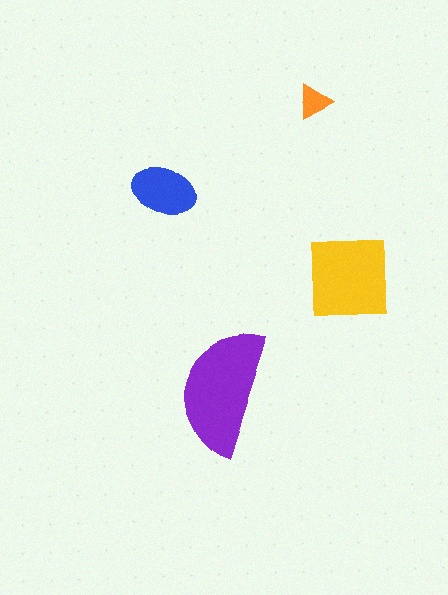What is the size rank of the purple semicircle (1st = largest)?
1st.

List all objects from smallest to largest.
The orange triangle, the blue ellipse, the yellow square, the purple semicircle.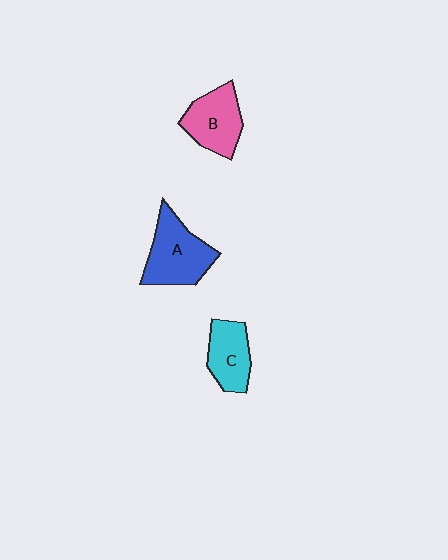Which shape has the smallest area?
Shape C (cyan).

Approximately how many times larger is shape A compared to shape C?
Approximately 1.4 times.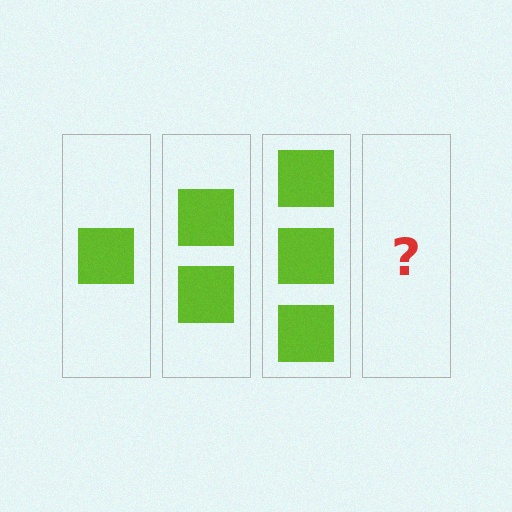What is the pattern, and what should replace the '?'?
The pattern is that each step adds one more square. The '?' should be 4 squares.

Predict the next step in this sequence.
The next step is 4 squares.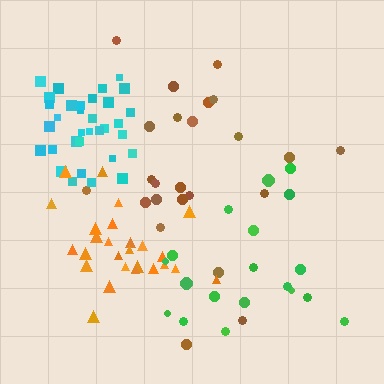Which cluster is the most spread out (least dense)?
Brown.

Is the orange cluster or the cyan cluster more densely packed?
Cyan.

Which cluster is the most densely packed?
Cyan.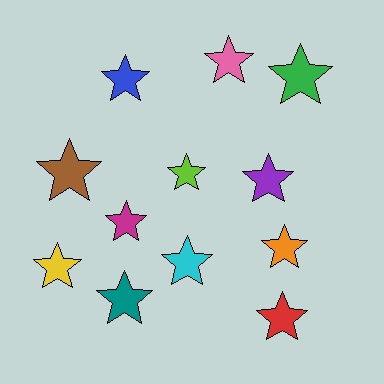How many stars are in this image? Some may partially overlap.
There are 12 stars.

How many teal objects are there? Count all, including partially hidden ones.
There is 1 teal object.